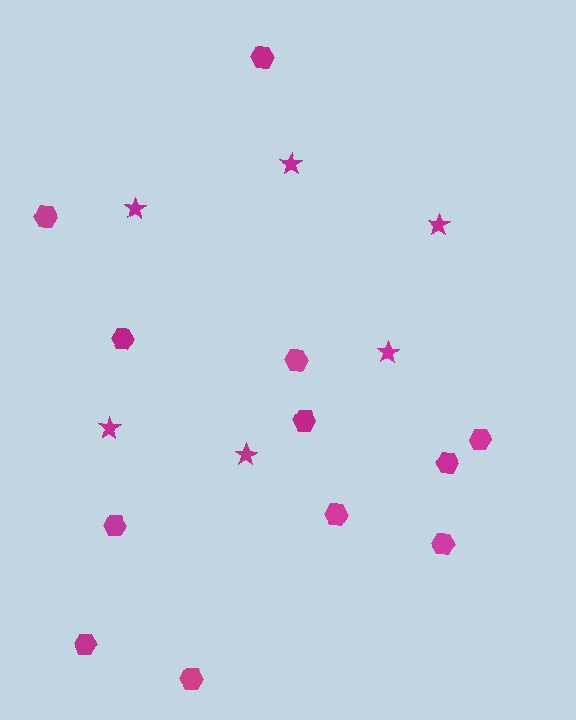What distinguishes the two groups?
There are 2 groups: one group of hexagons (12) and one group of stars (6).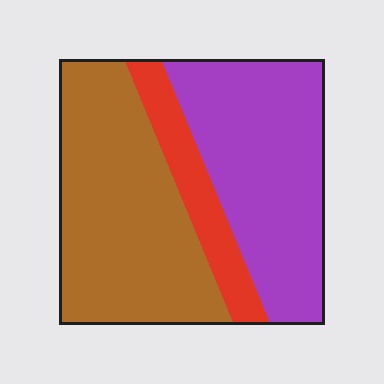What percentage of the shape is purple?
Purple covers around 40% of the shape.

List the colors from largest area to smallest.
From largest to smallest: brown, purple, red.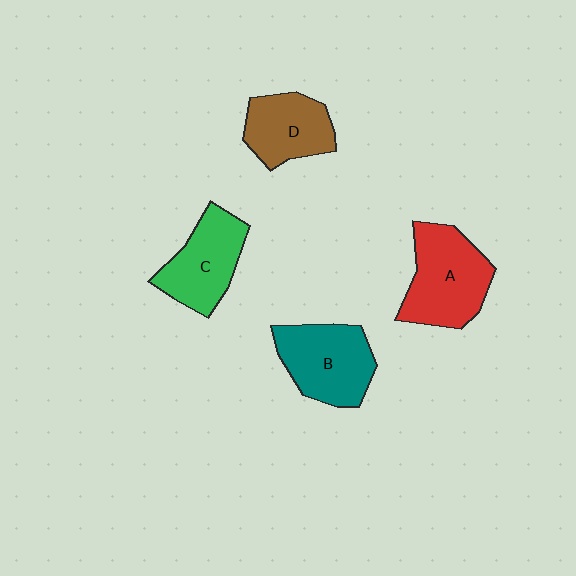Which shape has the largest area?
Shape A (red).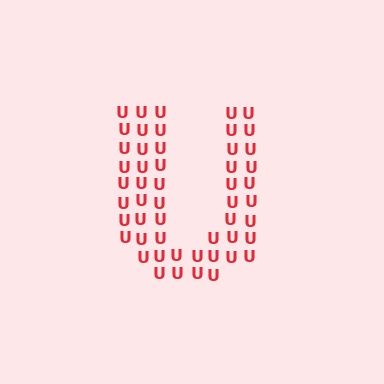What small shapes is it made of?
It is made of small letter U's.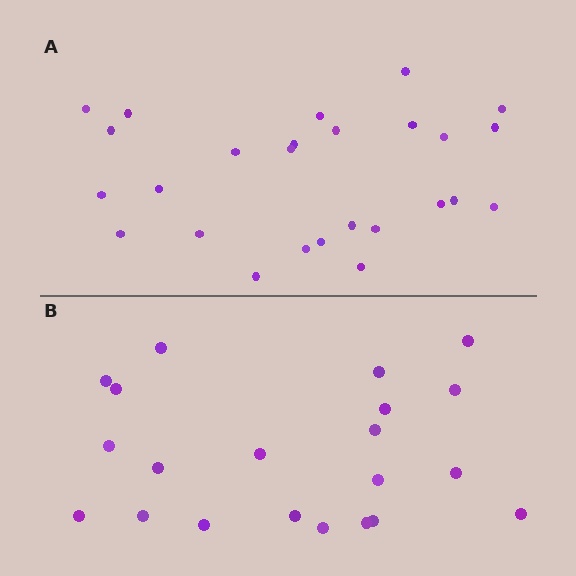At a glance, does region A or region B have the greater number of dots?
Region A (the top region) has more dots.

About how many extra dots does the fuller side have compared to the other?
Region A has about 5 more dots than region B.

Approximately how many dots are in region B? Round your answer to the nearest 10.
About 20 dots. (The exact count is 21, which rounds to 20.)